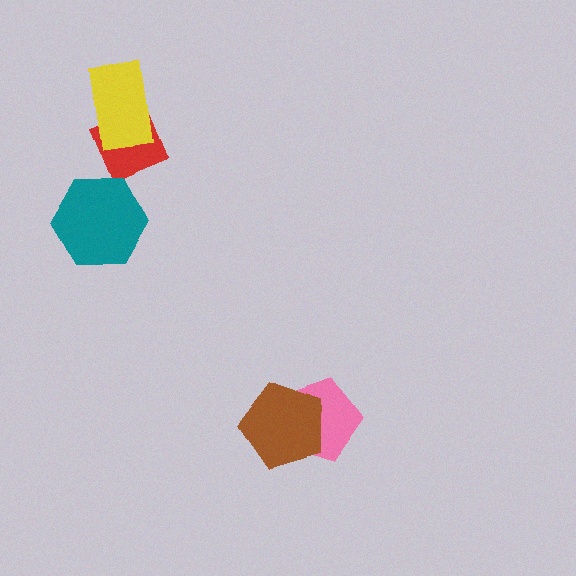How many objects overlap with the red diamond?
1 object overlaps with the red diamond.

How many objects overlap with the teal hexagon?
0 objects overlap with the teal hexagon.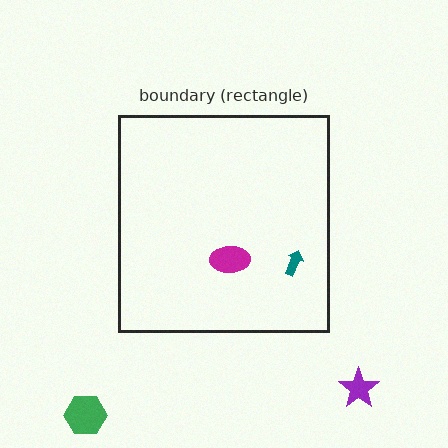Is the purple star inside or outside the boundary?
Outside.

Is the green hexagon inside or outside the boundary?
Outside.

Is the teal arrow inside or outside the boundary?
Inside.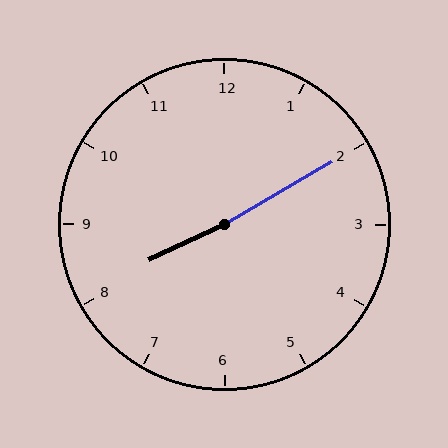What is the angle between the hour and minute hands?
Approximately 175 degrees.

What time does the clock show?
8:10.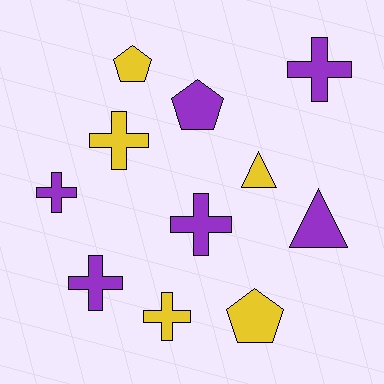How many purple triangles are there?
There is 1 purple triangle.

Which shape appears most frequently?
Cross, with 6 objects.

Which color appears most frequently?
Purple, with 6 objects.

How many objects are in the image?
There are 11 objects.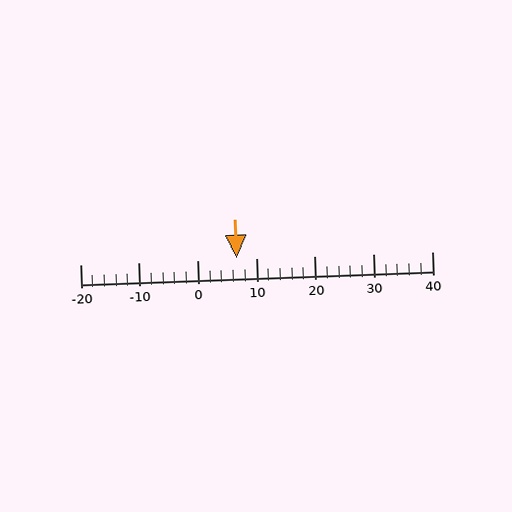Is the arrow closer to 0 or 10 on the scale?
The arrow is closer to 10.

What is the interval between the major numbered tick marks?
The major tick marks are spaced 10 units apart.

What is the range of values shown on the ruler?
The ruler shows values from -20 to 40.